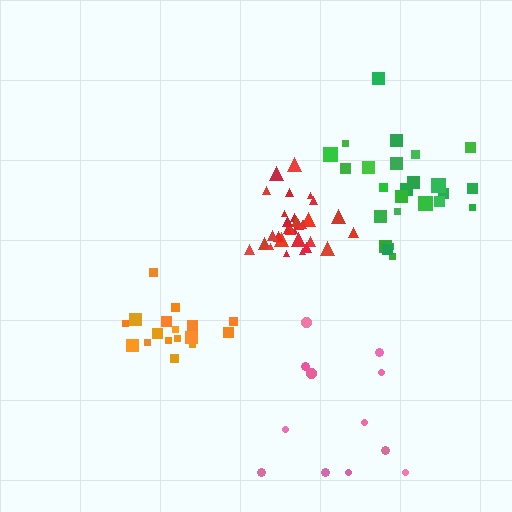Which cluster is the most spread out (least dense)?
Pink.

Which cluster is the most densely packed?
Red.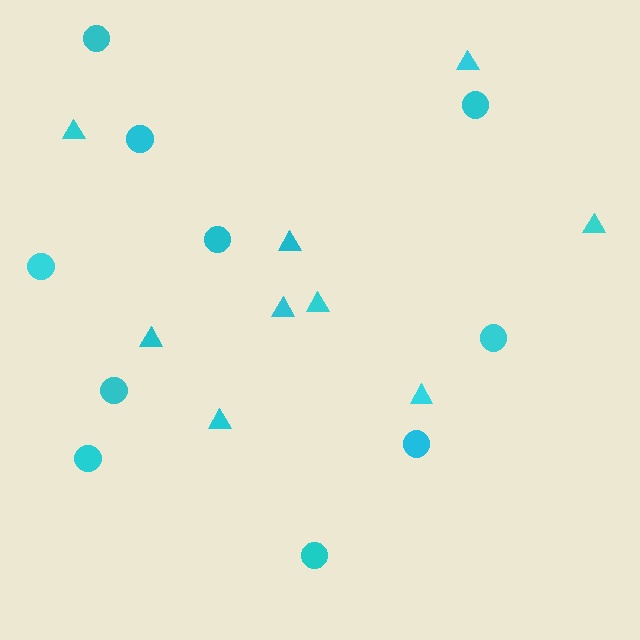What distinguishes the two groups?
There are 2 groups: one group of triangles (9) and one group of circles (10).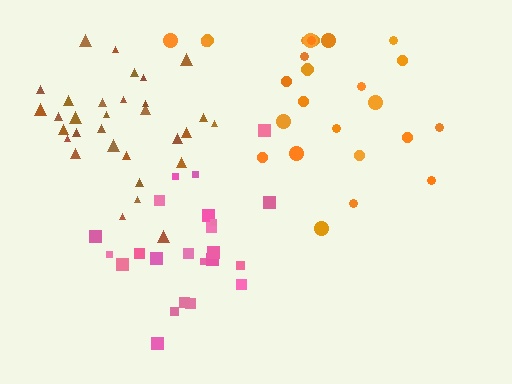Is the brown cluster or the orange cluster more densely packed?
Brown.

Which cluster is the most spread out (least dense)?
Orange.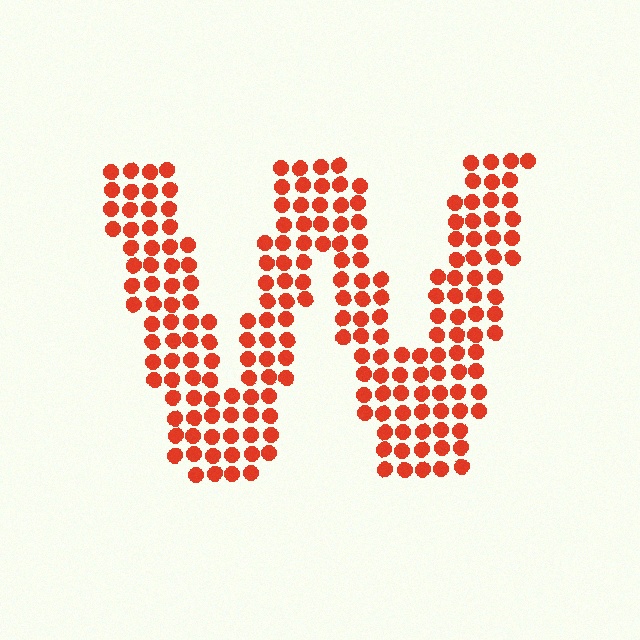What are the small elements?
The small elements are circles.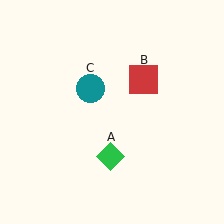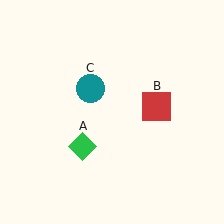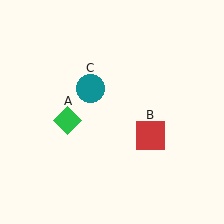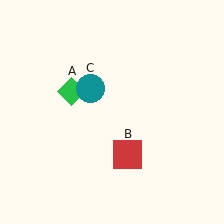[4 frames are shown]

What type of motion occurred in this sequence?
The green diamond (object A), red square (object B) rotated clockwise around the center of the scene.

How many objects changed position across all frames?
2 objects changed position: green diamond (object A), red square (object B).